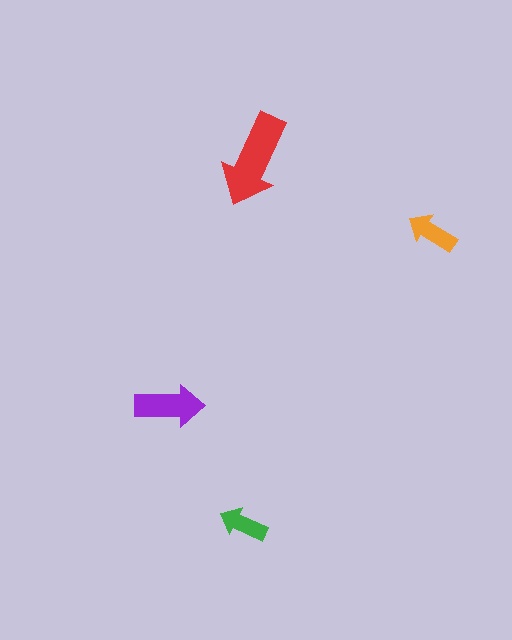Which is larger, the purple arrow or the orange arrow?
The purple one.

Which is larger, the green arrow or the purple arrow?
The purple one.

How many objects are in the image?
There are 4 objects in the image.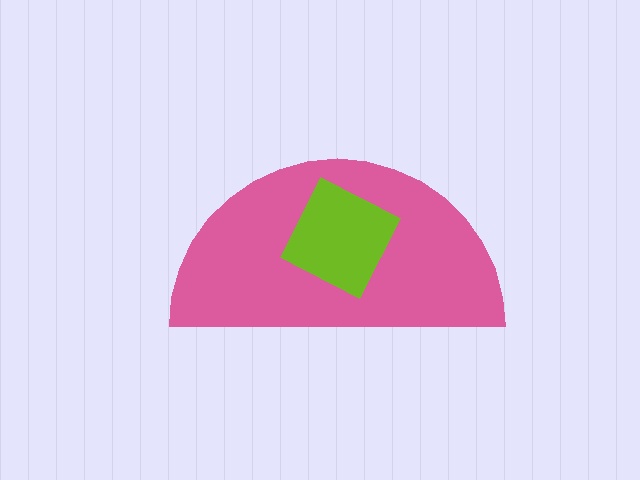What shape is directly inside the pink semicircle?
The lime diamond.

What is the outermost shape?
The pink semicircle.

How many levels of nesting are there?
2.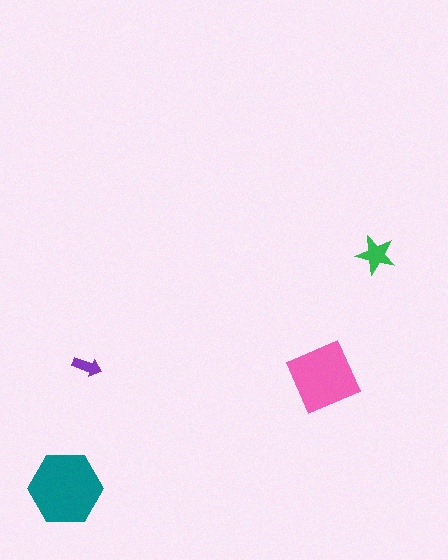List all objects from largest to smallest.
The teal hexagon, the pink square, the green star, the purple arrow.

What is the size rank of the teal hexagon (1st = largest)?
1st.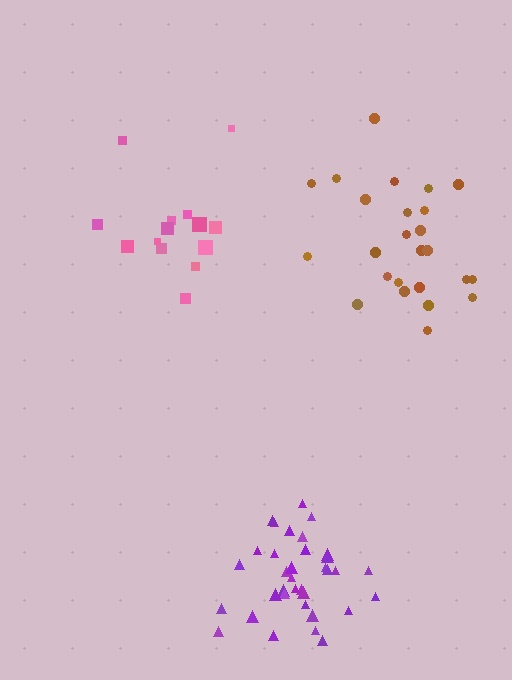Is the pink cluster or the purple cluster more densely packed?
Purple.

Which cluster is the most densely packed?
Purple.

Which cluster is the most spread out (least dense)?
Brown.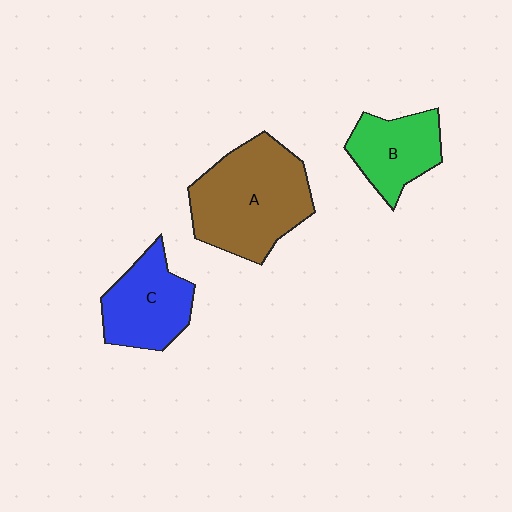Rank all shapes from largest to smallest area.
From largest to smallest: A (brown), C (blue), B (green).